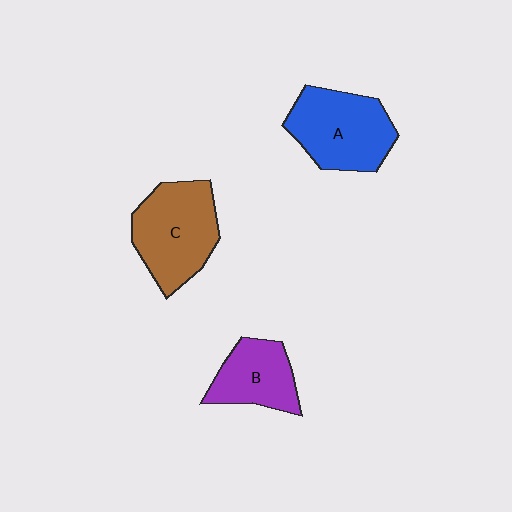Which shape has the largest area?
Shape C (brown).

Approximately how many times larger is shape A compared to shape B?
Approximately 1.4 times.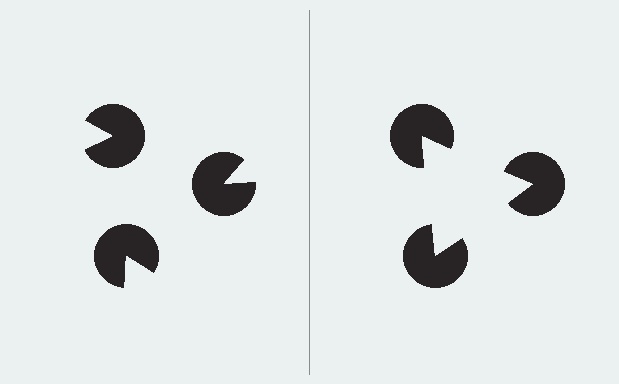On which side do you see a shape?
An illusory triangle appears on the right side. On the left side the wedge cuts are rotated, so no coherent shape forms.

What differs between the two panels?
The pac-man discs are positioned identically on both sides; only the wedge orientations differ. On the right they align to a triangle; on the left they are misaligned.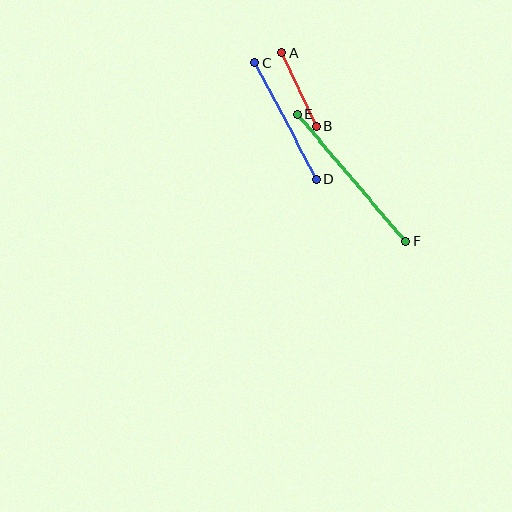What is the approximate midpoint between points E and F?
The midpoint is at approximately (351, 178) pixels.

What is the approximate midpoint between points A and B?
The midpoint is at approximately (299, 90) pixels.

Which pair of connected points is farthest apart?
Points E and F are farthest apart.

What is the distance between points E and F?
The distance is approximately 167 pixels.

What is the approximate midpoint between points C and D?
The midpoint is at approximately (286, 121) pixels.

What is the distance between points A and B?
The distance is approximately 81 pixels.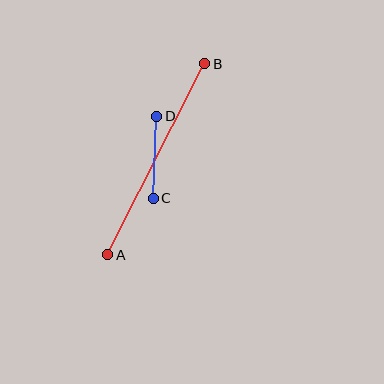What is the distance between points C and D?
The distance is approximately 82 pixels.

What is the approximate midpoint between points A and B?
The midpoint is at approximately (156, 159) pixels.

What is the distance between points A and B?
The distance is approximately 214 pixels.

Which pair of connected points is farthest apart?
Points A and B are farthest apart.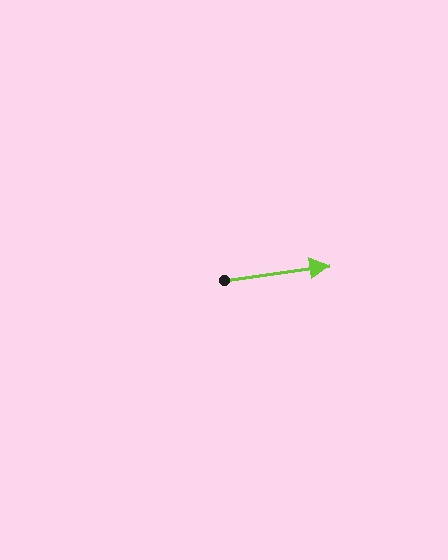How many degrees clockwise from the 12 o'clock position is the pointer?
Approximately 82 degrees.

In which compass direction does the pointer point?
East.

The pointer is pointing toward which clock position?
Roughly 3 o'clock.